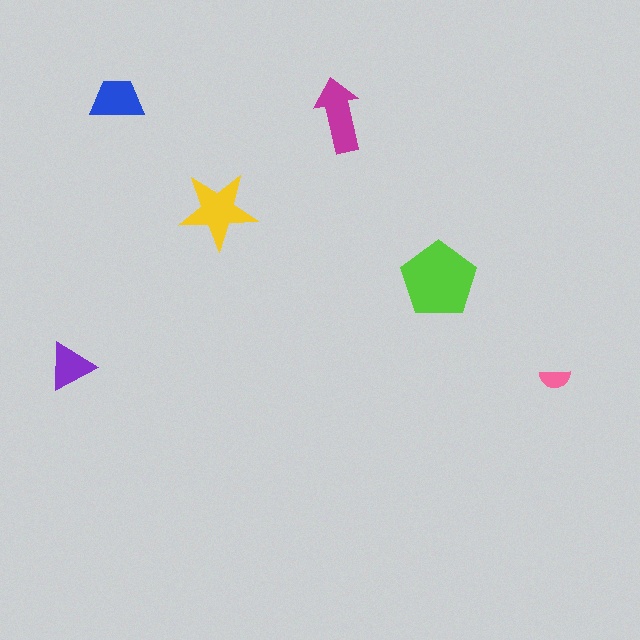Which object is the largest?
The lime pentagon.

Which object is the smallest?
The pink semicircle.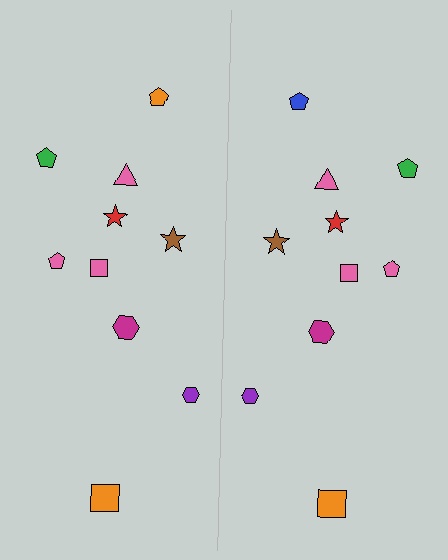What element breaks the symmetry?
The blue pentagon on the right side breaks the symmetry — its mirror counterpart is orange.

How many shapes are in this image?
There are 20 shapes in this image.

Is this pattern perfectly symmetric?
No, the pattern is not perfectly symmetric. The blue pentagon on the right side breaks the symmetry — its mirror counterpart is orange.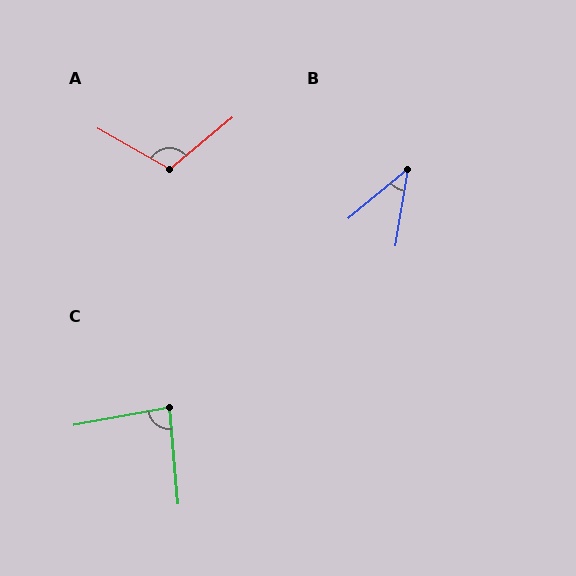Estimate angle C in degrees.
Approximately 84 degrees.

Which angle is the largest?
A, at approximately 111 degrees.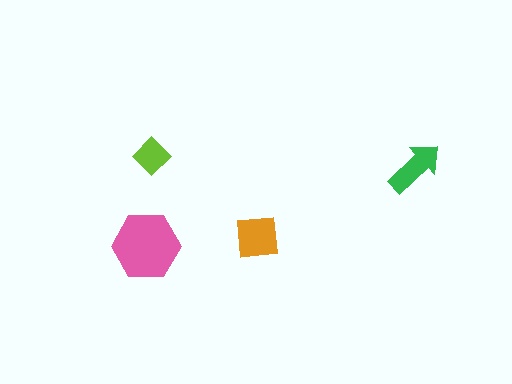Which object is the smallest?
The lime diamond.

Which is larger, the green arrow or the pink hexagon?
The pink hexagon.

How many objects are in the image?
There are 4 objects in the image.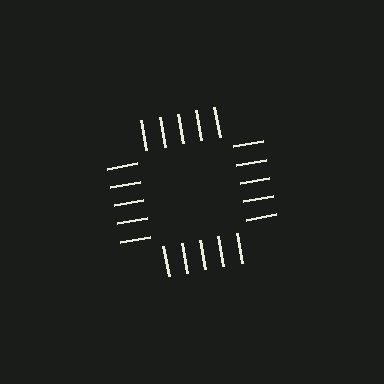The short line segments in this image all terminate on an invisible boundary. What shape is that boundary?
An illusory square — the line segments terminate on its edges but no continuous stroke is drawn.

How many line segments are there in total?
20 — 5 along each of the 4 edges.